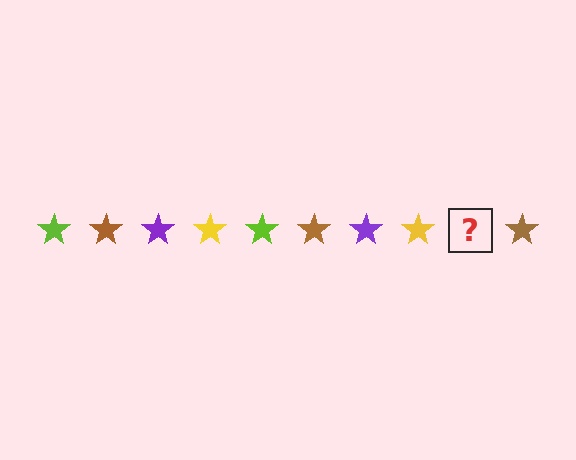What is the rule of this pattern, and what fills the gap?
The rule is that the pattern cycles through lime, brown, purple, yellow stars. The gap should be filled with a lime star.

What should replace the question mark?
The question mark should be replaced with a lime star.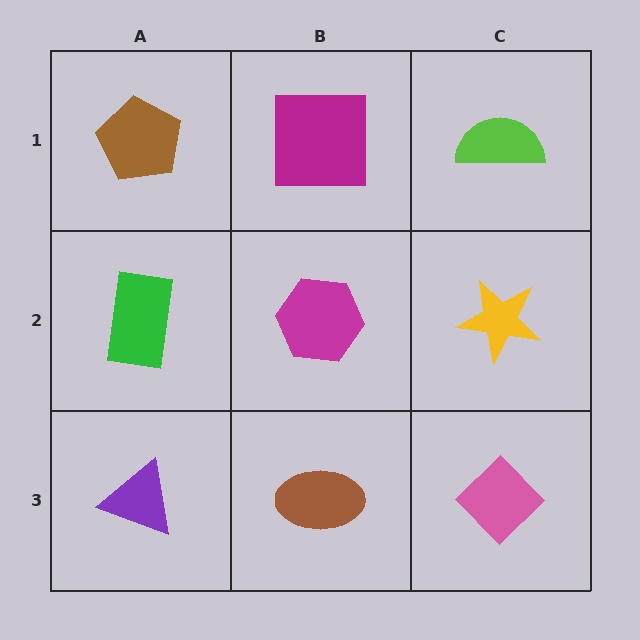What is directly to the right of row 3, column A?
A brown ellipse.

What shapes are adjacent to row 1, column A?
A green rectangle (row 2, column A), a magenta square (row 1, column B).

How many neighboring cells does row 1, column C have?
2.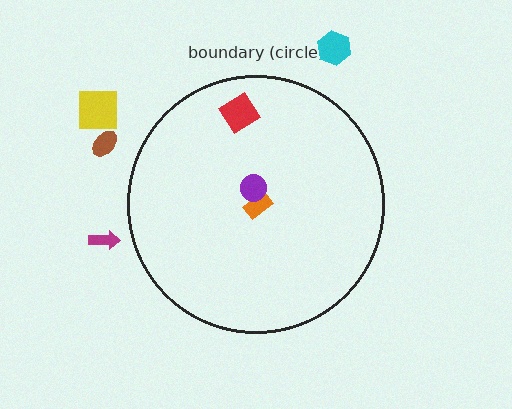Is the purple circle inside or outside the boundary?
Inside.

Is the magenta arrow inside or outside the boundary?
Outside.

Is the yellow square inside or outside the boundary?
Outside.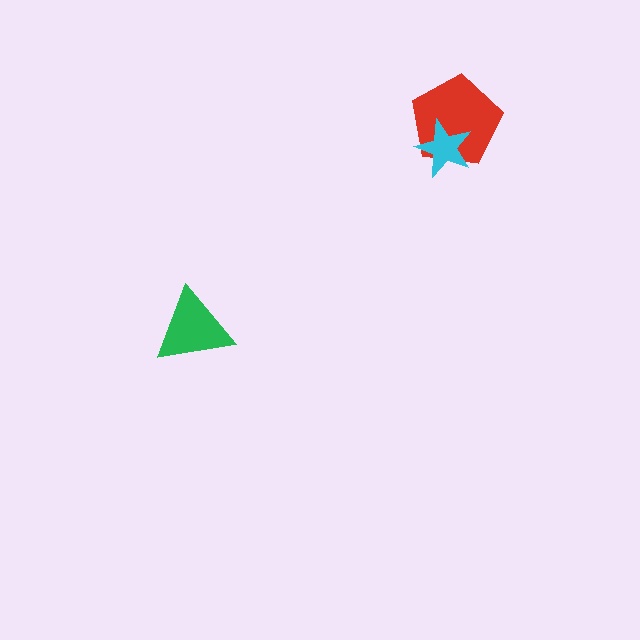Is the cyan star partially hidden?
No, no other shape covers it.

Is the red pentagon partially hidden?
Yes, it is partially covered by another shape.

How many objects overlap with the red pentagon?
1 object overlaps with the red pentagon.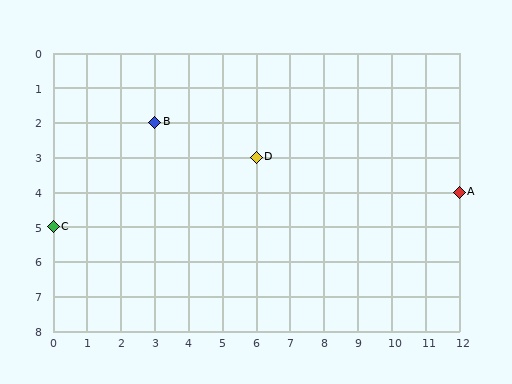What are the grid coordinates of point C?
Point C is at grid coordinates (0, 5).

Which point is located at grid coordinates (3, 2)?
Point B is at (3, 2).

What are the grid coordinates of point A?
Point A is at grid coordinates (12, 4).